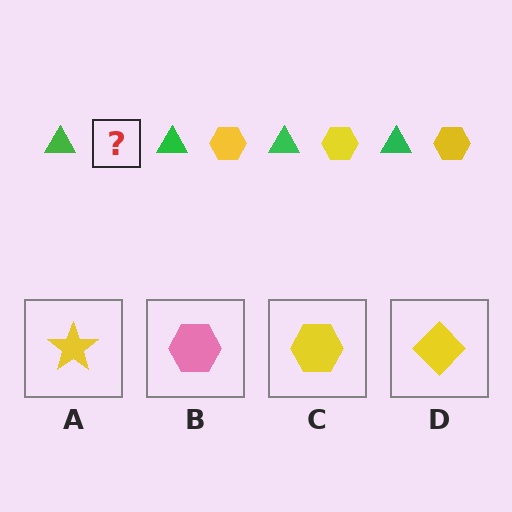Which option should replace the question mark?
Option C.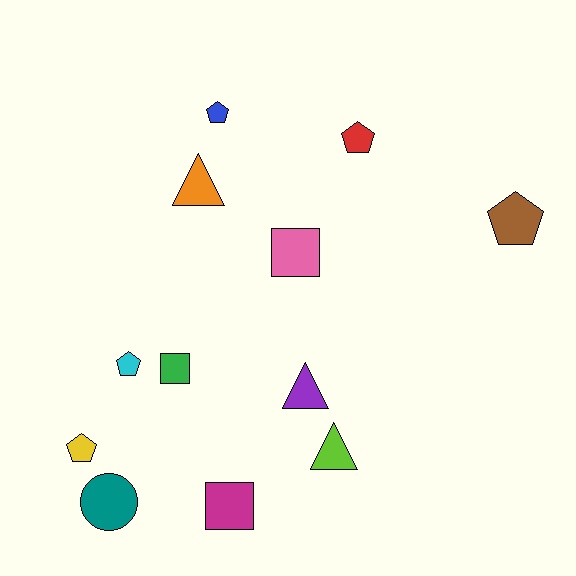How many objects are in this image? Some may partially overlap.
There are 12 objects.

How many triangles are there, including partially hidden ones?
There are 3 triangles.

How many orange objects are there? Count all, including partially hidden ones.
There is 1 orange object.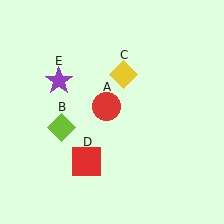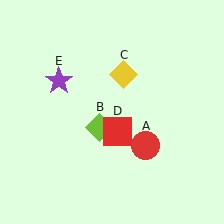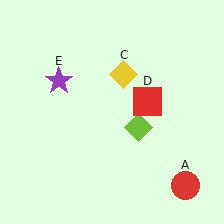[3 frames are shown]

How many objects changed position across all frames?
3 objects changed position: red circle (object A), lime diamond (object B), red square (object D).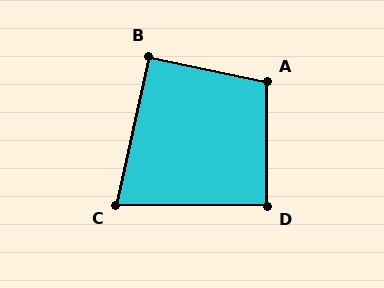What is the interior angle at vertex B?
Approximately 91 degrees (approximately right).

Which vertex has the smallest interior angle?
C, at approximately 78 degrees.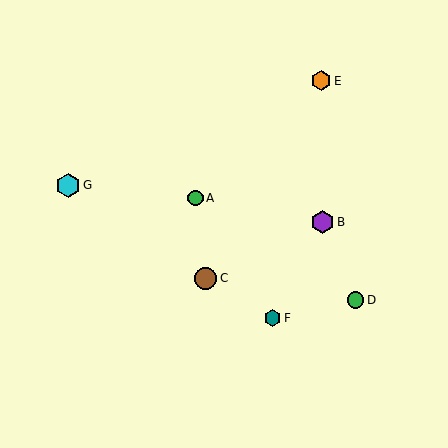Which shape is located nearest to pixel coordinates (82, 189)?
The cyan hexagon (labeled G) at (68, 185) is nearest to that location.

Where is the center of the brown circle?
The center of the brown circle is at (206, 278).